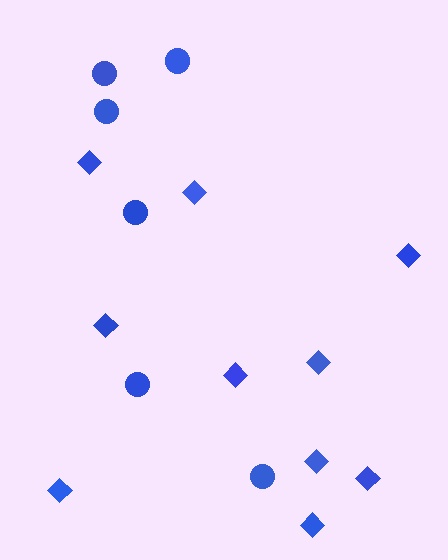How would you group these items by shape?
There are 2 groups: one group of diamonds (10) and one group of circles (6).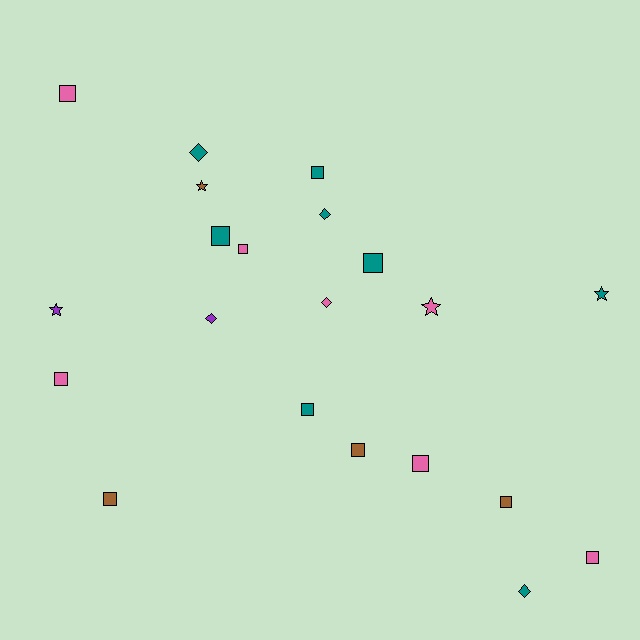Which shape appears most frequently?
Square, with 12 objects.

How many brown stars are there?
There is 1 brown star.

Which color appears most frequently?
Teal, with 8 objects.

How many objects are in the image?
There are 21 objects.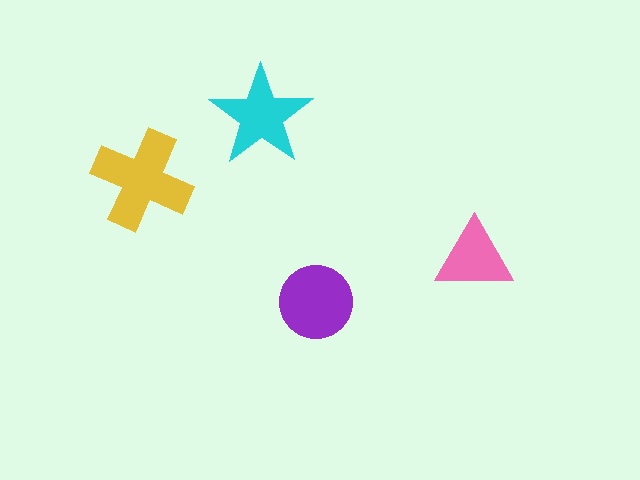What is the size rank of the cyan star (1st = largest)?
3rd.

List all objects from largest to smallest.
The yellow cross, the purple circle, the cyan star, the pink triangle.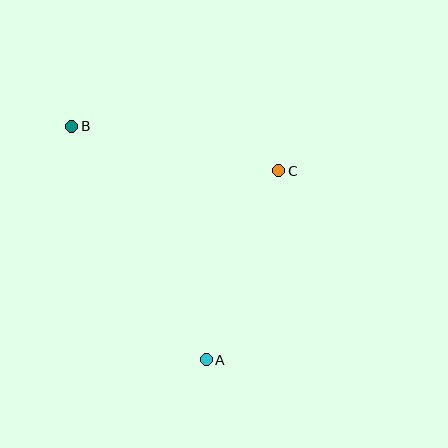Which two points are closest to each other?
Points A and C are closest to each other.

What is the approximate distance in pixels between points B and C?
The distance between B and C is approximately 212 pixels.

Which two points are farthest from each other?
Points A and B are farthest from each other.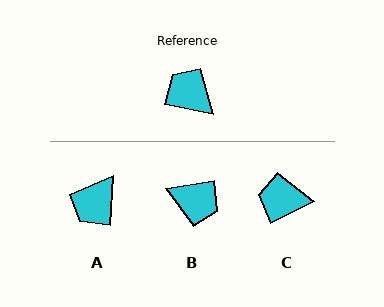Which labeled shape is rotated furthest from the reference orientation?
B, about 159 degrees away.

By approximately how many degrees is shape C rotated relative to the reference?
Approximately 38 degrees counter-clockwise.